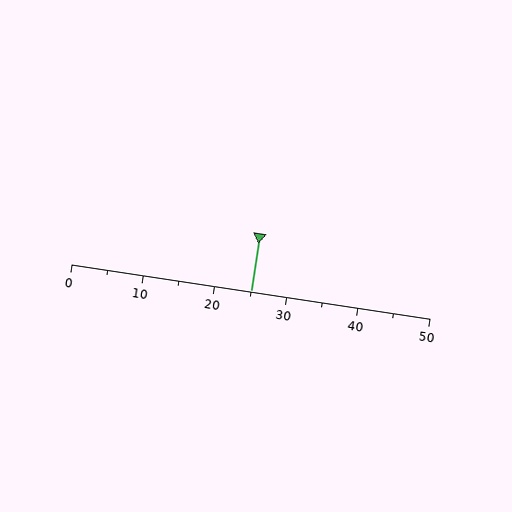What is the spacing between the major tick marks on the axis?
The major ticks are spaced 10 apart.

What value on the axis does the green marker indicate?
The marker indicates approximately 25.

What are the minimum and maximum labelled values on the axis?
The axis runs from 0 to 50.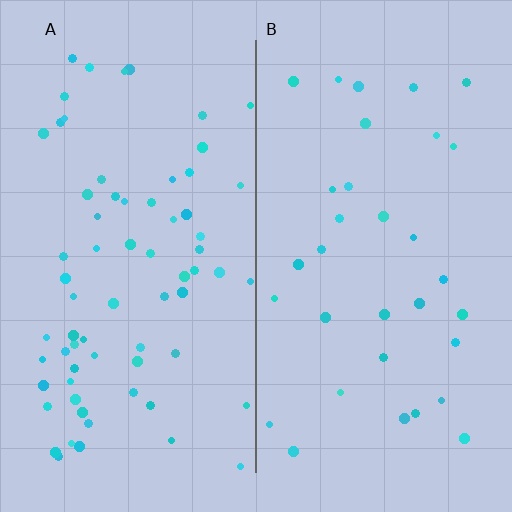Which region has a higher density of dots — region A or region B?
A (the left).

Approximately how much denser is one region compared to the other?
Approximately 2.1× — region A over region B.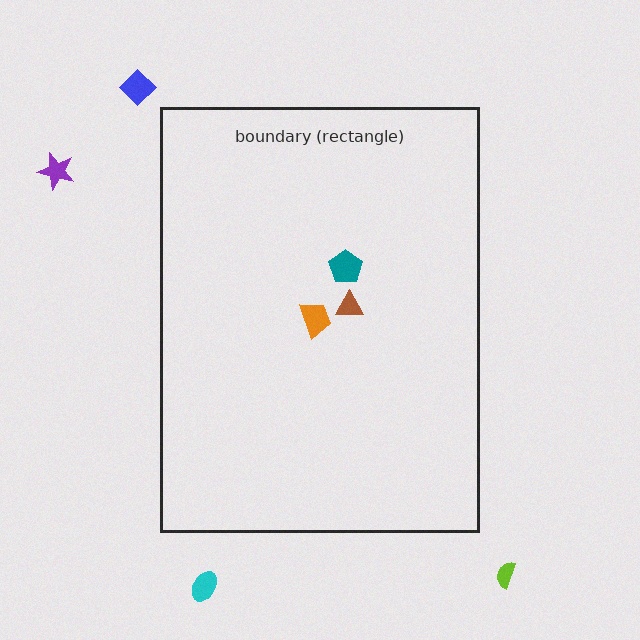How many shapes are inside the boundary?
3 inside, 4 outside.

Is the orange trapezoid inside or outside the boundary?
Inside.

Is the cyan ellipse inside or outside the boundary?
Outside.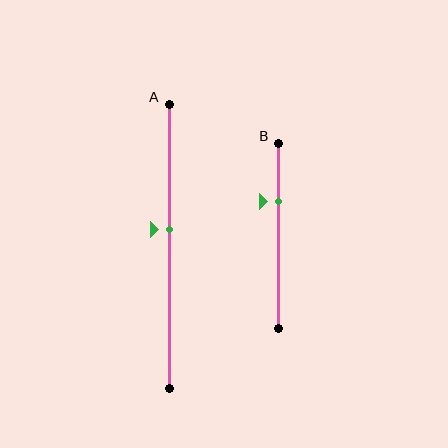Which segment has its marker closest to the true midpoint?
Segment A has its marker closest to the true midpoint.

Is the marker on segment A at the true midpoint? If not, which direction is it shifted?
No, the marker on segment A is shifted upward by about 6% of the segment length.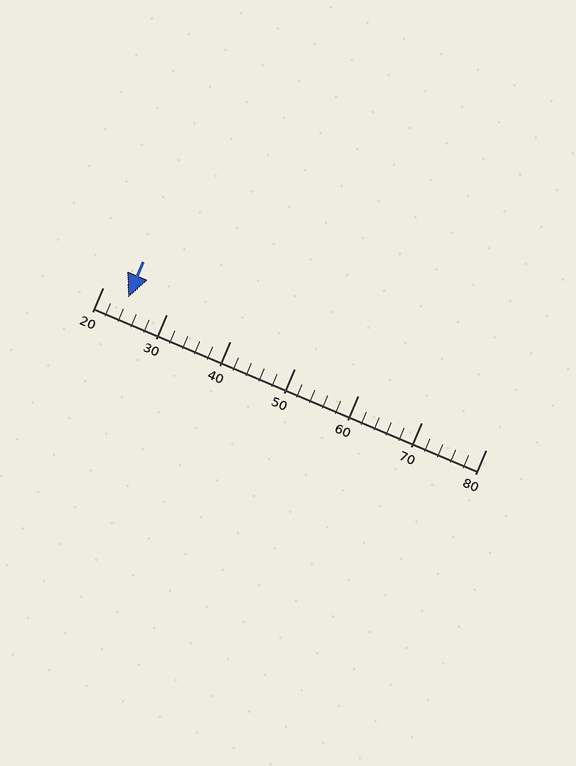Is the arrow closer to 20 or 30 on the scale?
The arrow is closer to 20.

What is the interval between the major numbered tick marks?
The major tick marks are spaced 10 units apart.